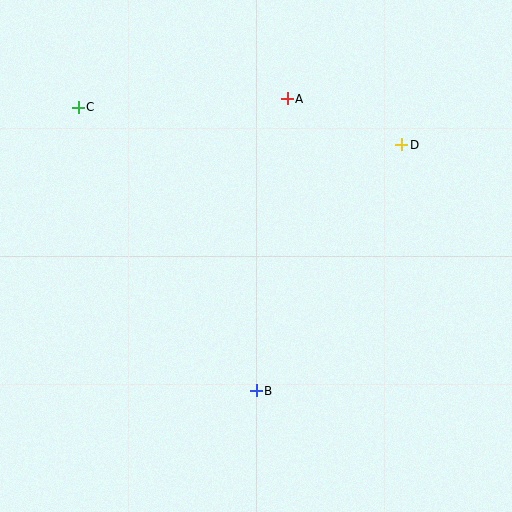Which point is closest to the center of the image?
Point B at (256, 391) is closest to the center.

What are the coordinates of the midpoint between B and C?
The midpoint between B and C is at (167, 249).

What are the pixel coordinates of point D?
Point D is at (402, 145).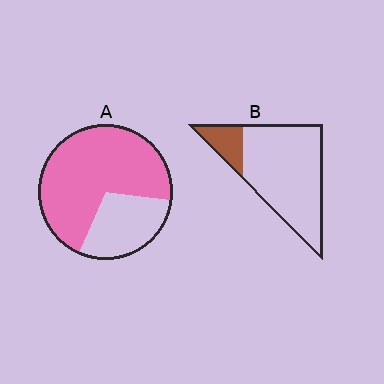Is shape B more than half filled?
No.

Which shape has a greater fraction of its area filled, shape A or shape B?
Shape A.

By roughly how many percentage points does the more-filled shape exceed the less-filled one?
By roughly 55 percentage points (A over B).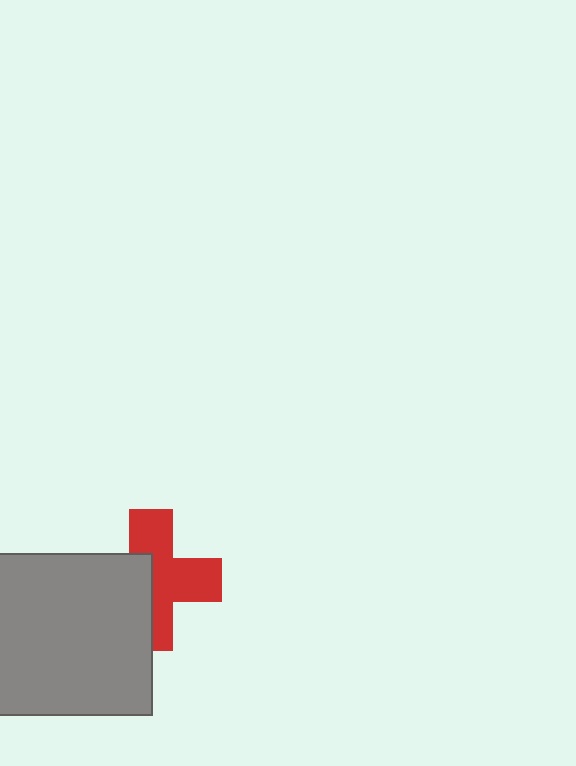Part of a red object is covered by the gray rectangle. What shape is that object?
It is a cross.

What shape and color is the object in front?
The object in front is a gray rectangle.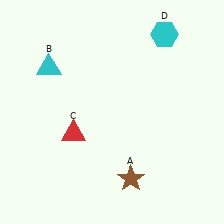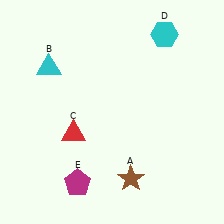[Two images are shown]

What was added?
A magenta pentagon (E) was added in Image 2.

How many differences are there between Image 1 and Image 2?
There is 1 difference between the two images.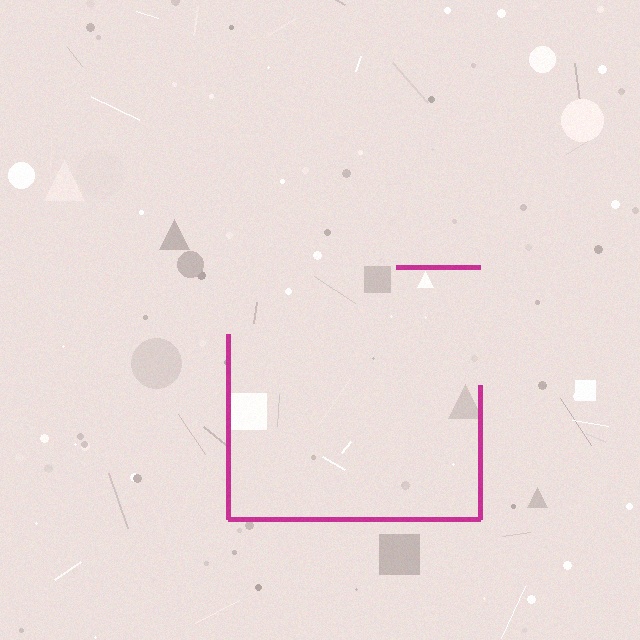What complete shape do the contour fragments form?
The contour fragments form a square.